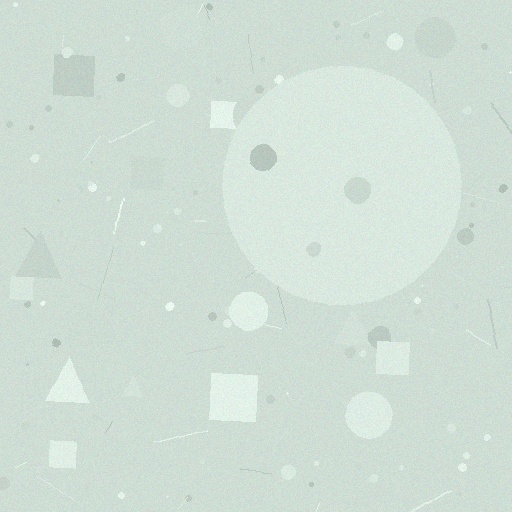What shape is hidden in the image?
A circle is hidden in the image.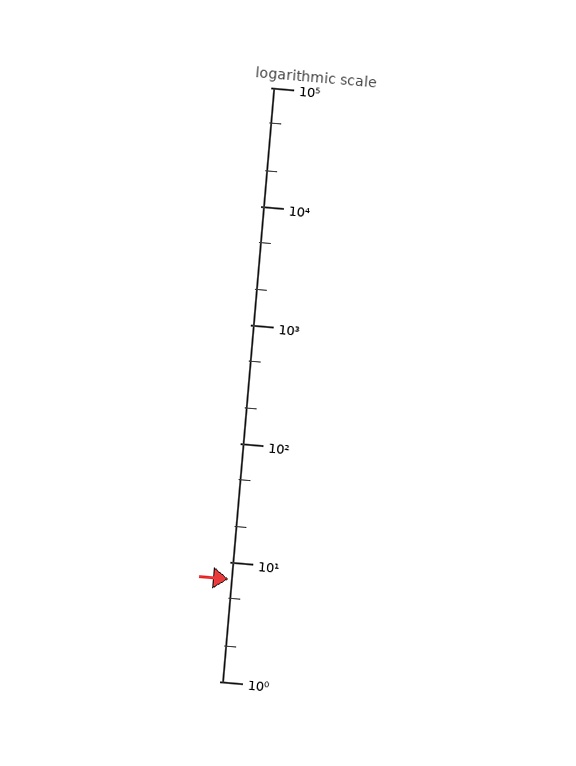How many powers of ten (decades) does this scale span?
The scale spans 5 decades, from 1 to 100000.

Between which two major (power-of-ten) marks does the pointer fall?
The pointer is between 1 and 10.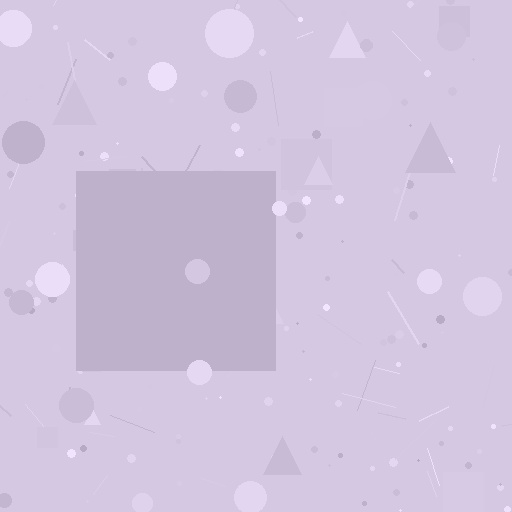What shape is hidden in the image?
A square is hidden in the image.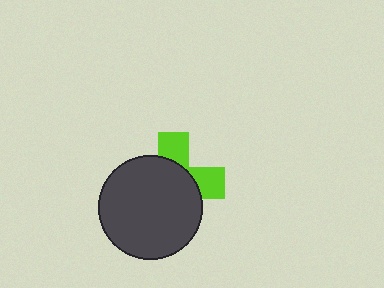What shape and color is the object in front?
The object in front is a dark gray circle.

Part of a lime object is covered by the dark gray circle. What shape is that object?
It is a cross.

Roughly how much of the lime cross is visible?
A small part of it is visible (roughly 34%).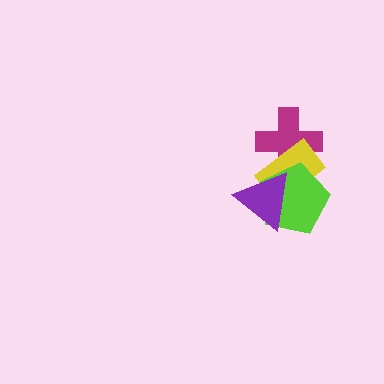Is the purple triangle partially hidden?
No, no other shape covers it.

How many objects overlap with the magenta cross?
2 objects overlap with the magenta cross.